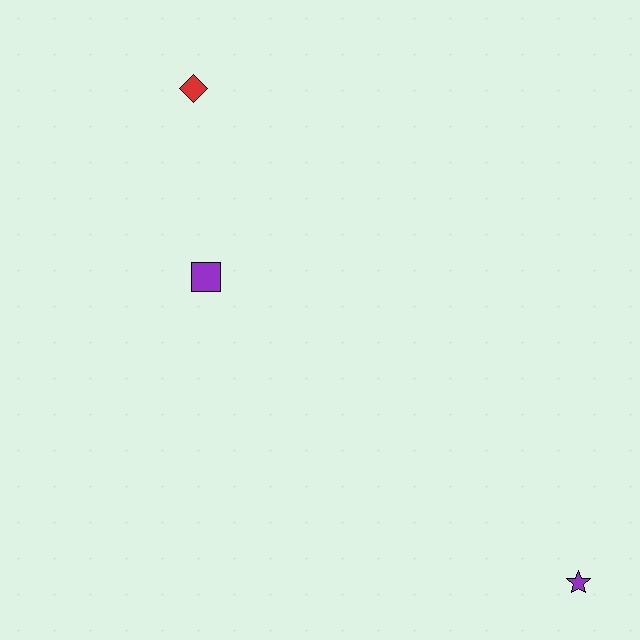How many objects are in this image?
There are 3 objects.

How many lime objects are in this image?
There are no lime objects.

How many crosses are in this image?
There are no crosses.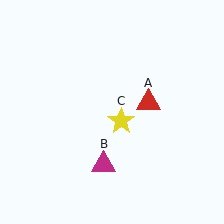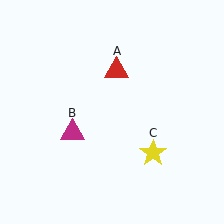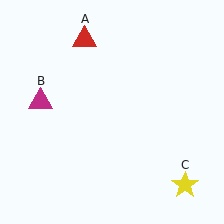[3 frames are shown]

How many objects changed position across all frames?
3 objects changed position: red triangle (object A), magenta triangle (object B), yellow star (object C).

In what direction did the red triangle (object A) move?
The red triangle (object A) moved up and to the left.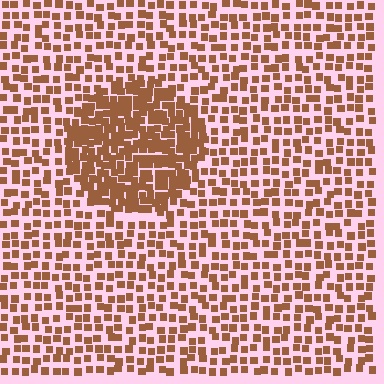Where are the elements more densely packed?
The elements are more densely packed inside the circle boundary.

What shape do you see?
I see a circle.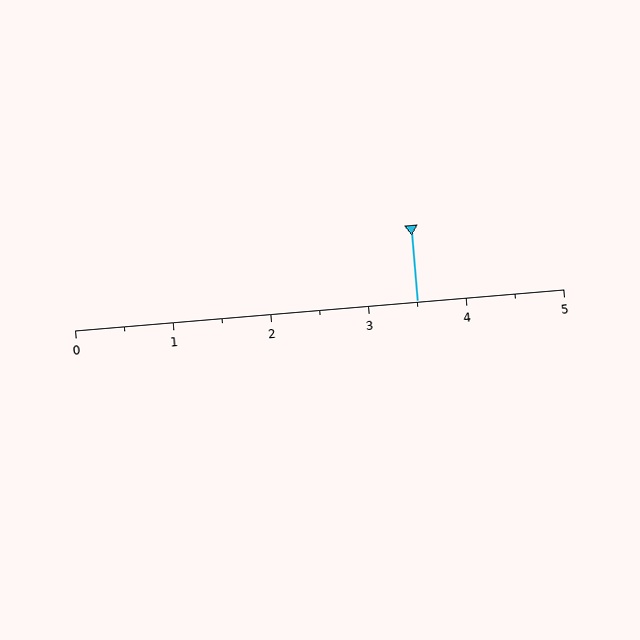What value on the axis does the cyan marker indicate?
The marker indicates approximately 3.5.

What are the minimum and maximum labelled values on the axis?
The axis runs from 0 to 5.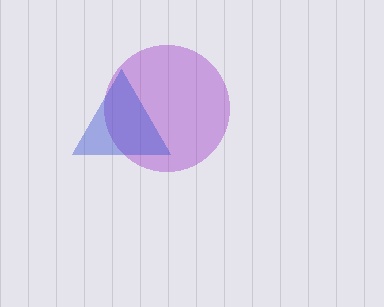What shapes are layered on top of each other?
The layered shapes are: a purple circle, a blue triangle.